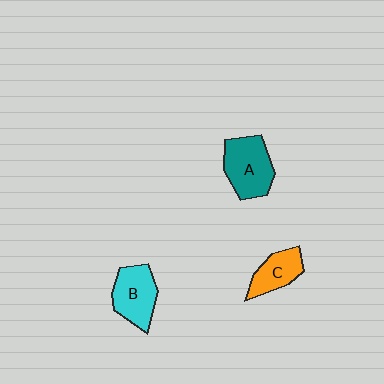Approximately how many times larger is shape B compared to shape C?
Approximately 1.3 times.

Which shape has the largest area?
Shape A (teal).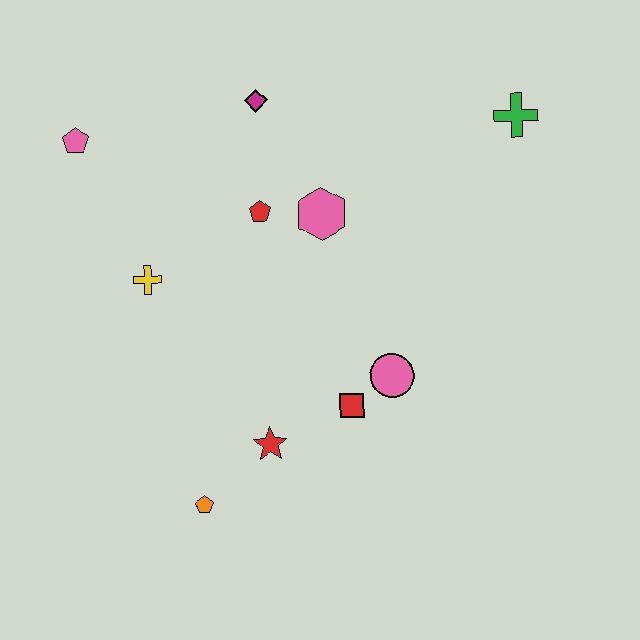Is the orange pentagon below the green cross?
Yes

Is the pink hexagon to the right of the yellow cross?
Yes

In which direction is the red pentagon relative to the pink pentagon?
The red pentagon is to the right of the pink pentagon.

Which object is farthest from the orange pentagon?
The green cross is farthest from the orange pentagon.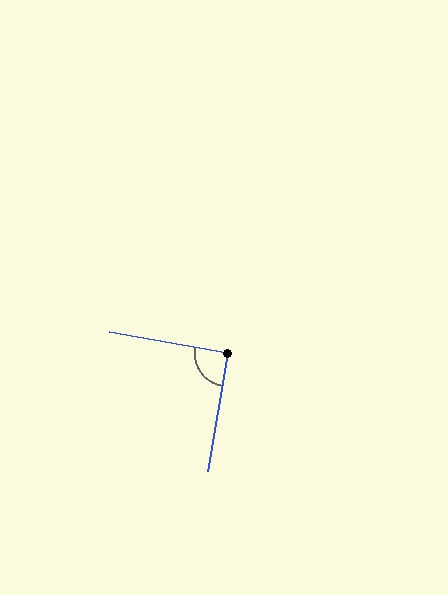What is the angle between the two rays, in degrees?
Approximately 90 degrees.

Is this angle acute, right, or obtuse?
It is approximately a right angle.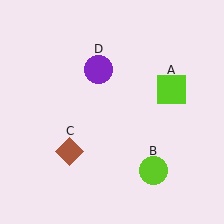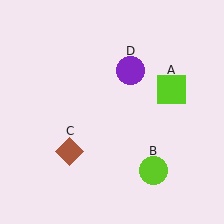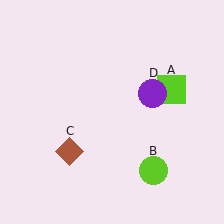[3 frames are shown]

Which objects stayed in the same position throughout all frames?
Lime square (object A) and lime circle (object B) and brown diamond (object C) remained stationary.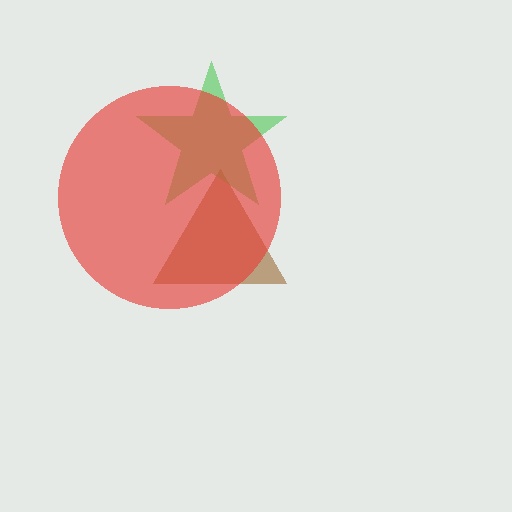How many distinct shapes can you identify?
There are 3 distinct shapes: a brown triangle, a green star, a red circle.